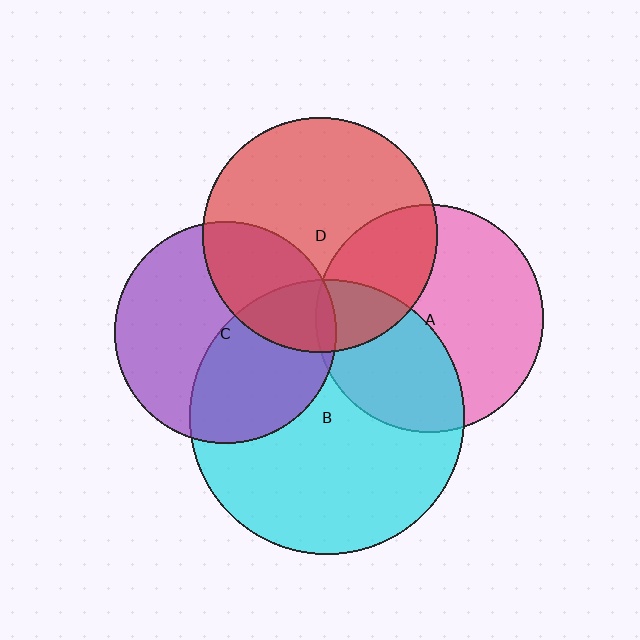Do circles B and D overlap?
Yes.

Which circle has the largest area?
Circle B (cyan).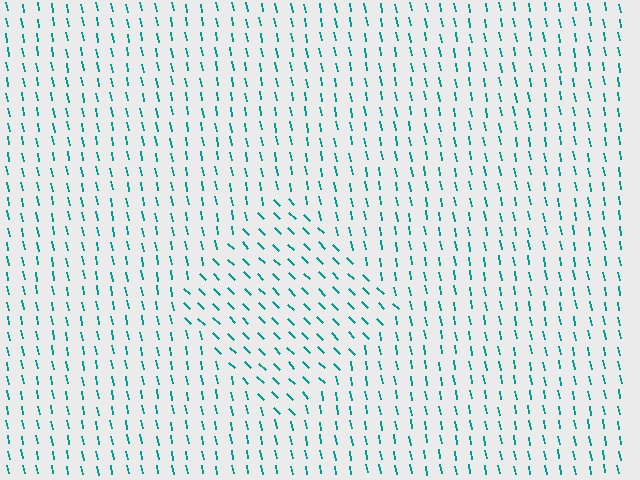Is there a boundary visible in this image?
Yes, there is a texture boundary formed by a change in line orientation.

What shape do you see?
I see a diamond.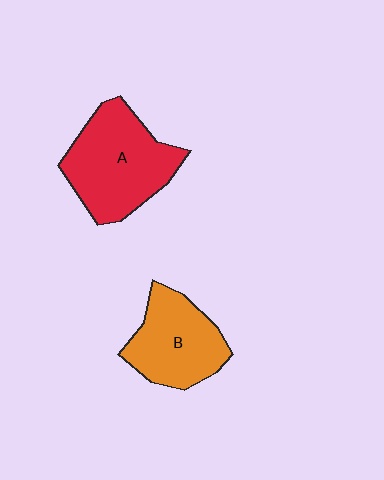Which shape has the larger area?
Shape A (red).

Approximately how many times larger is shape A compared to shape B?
Approximately 1.3 times.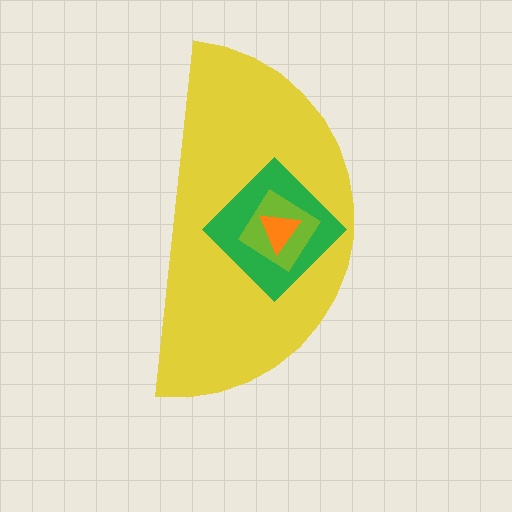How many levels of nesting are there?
4.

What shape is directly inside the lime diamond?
The orange triangle.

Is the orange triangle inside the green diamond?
Yes.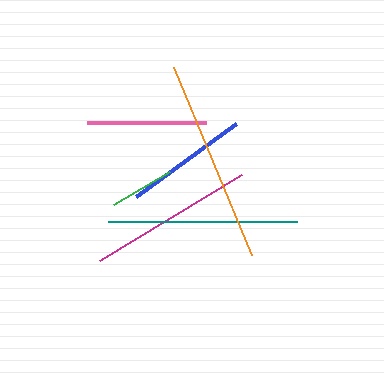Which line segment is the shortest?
The green line is the shortest at approximately 65 pixels.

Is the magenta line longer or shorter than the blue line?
The magenta line is longer than the blue line.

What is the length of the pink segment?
The pink segment is approximately 119 pixels long.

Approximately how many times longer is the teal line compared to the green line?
The teal line is approximately 2.9 times the length of the green line.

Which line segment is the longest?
The orange line is the longest at approximately 204 pixels.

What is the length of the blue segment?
The blue segment is approximately 124 pixels long.